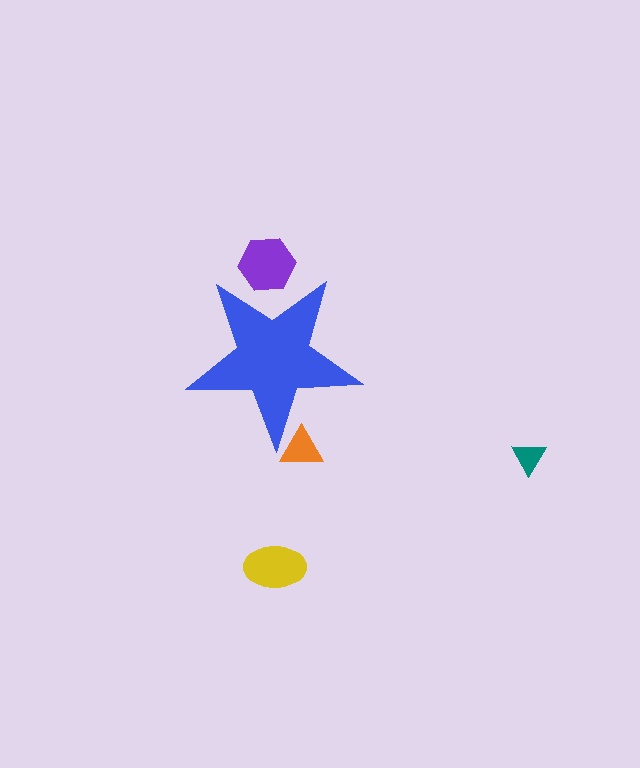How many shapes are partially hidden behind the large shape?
2 shapes are partially hidden.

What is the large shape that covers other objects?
A blue star.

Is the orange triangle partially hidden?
Yes, the orange triangle is partially hidden behind the blue star.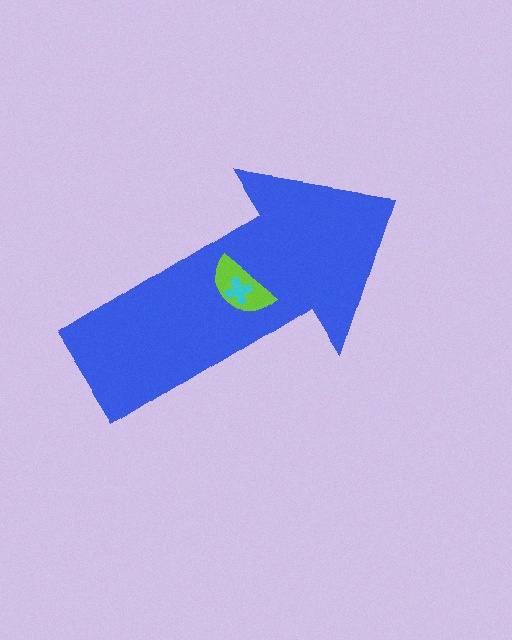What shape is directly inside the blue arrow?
The lime semicircle.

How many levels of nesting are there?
3.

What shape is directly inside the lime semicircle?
The cyan cross.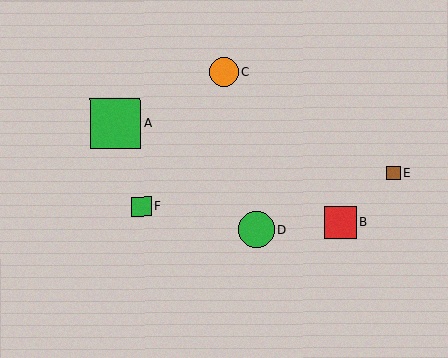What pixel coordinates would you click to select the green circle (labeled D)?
Click at (257, 229) to select the green circle D.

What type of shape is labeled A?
Shape A is a green square.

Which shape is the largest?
The green square (labeled A) is the largest.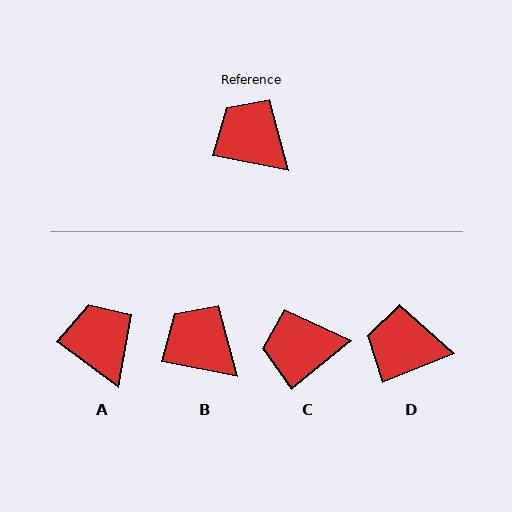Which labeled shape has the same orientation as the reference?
B.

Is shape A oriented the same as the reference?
No, it is off by about 25 degrees.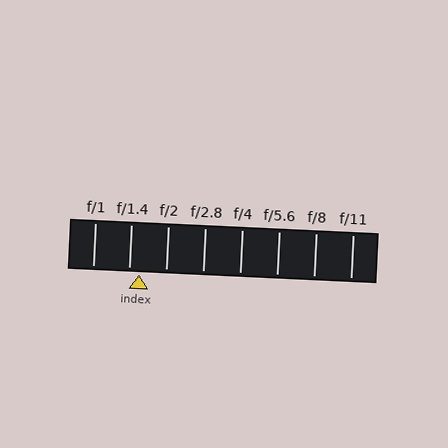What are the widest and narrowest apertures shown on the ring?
The widest aperture shown is f/1 and the narrowest is f/11.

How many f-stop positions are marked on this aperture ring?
There are 8 f-stop positions marked.